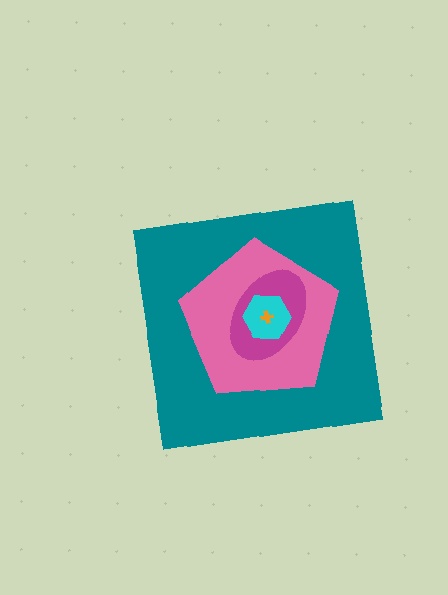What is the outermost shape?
The teal square.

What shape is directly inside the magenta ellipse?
The cyan hexagon.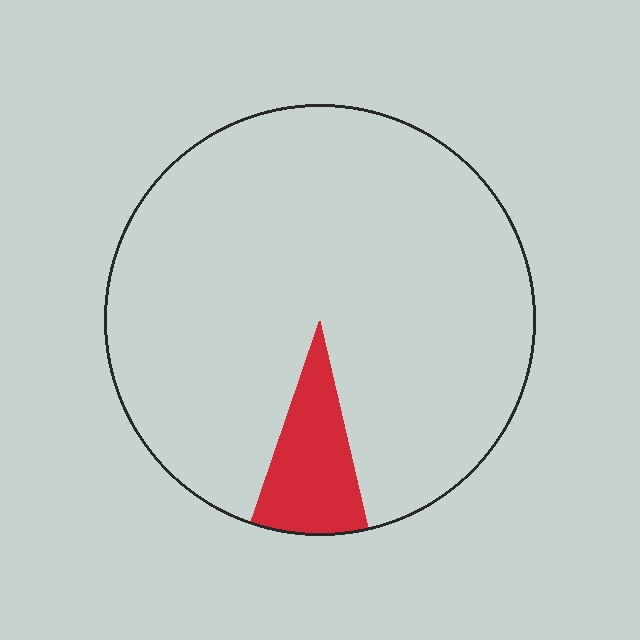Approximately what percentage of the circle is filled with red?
Approximately 10%.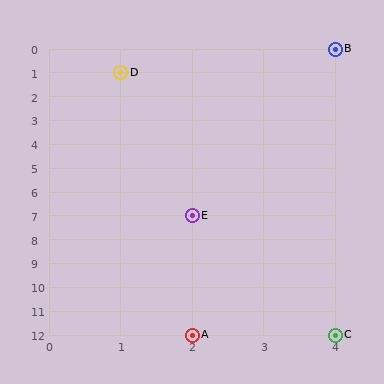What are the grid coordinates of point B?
Point B is at grid coordinates (4, 0).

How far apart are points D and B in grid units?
Points D and B are 3 columns and 1 row apart (about 3.2 grid units diagonally).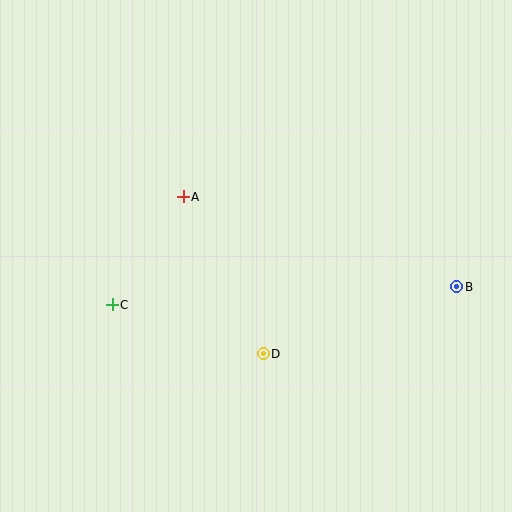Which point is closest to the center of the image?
Point A at (183, 197) is closest to the center.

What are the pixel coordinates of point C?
Point C is at (112, 305).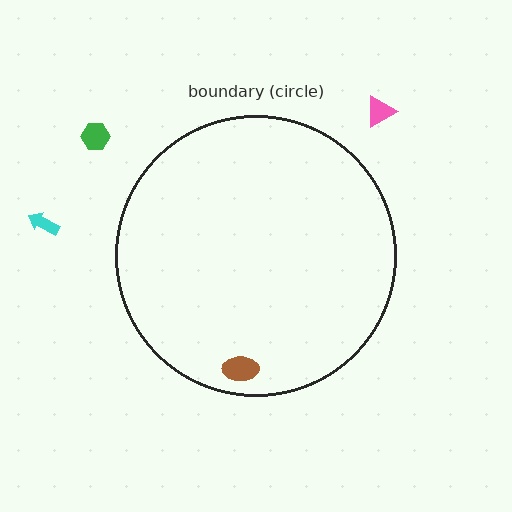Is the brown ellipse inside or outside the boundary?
Inside.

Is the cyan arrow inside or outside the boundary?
Outside.